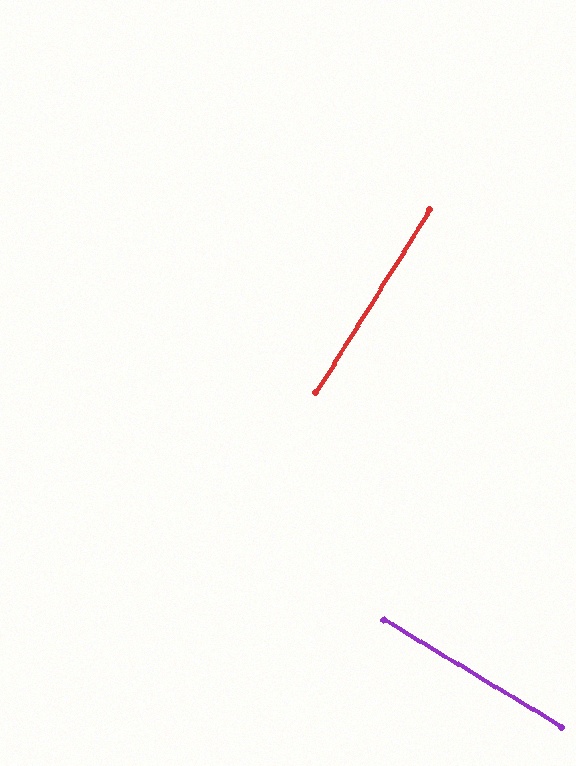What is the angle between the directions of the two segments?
Approximately 89 degrees.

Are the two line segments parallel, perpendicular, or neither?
Perpendicular — they meet at approximately 89°.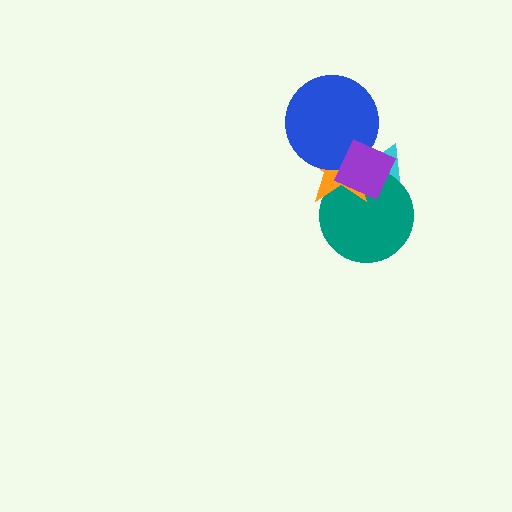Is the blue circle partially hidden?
Yes, it is partially covered by another shape.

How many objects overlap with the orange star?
4 objects overlap with the orange star.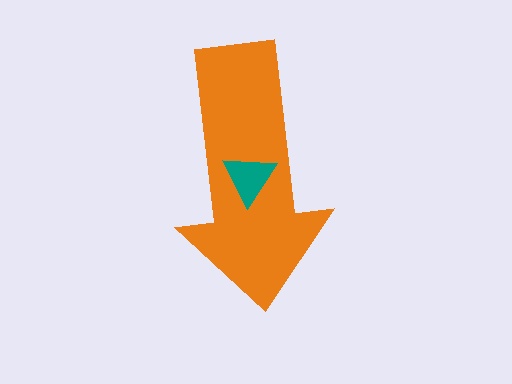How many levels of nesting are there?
2.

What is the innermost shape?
The teal triangle.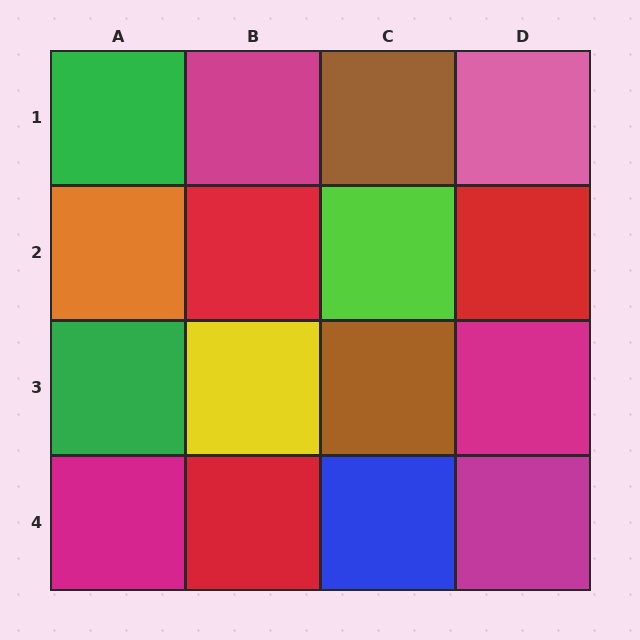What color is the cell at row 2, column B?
Red.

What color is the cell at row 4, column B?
Red.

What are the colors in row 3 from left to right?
Green, yellow, brown, magenta.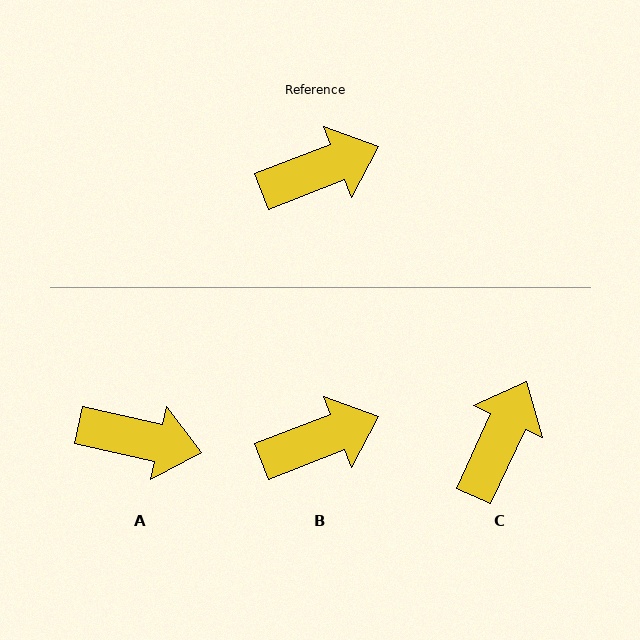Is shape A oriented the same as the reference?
No, it is off by about 34 degrees.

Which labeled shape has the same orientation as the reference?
B.